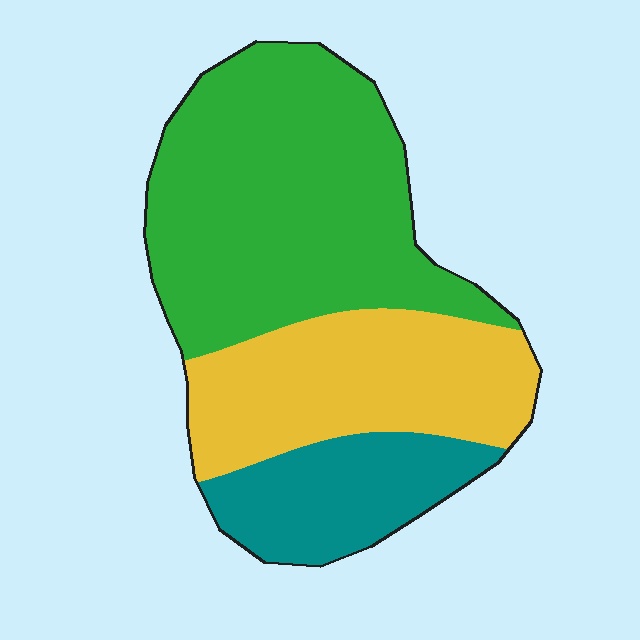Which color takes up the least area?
Teal, at roughly 20%.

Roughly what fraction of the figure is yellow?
Yellow takes up about one third (1/3) of the figure.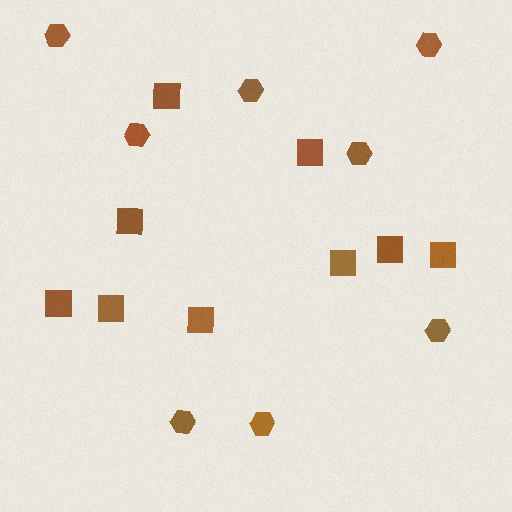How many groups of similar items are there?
There are 2 groups: one group of hexagons (8) and one group of squares (9).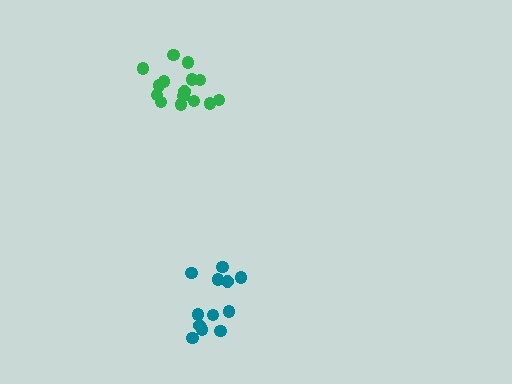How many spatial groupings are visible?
There are 2 spatial groupings.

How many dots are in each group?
Group 1: 15 dots, Group 2: 12 dots (27 total).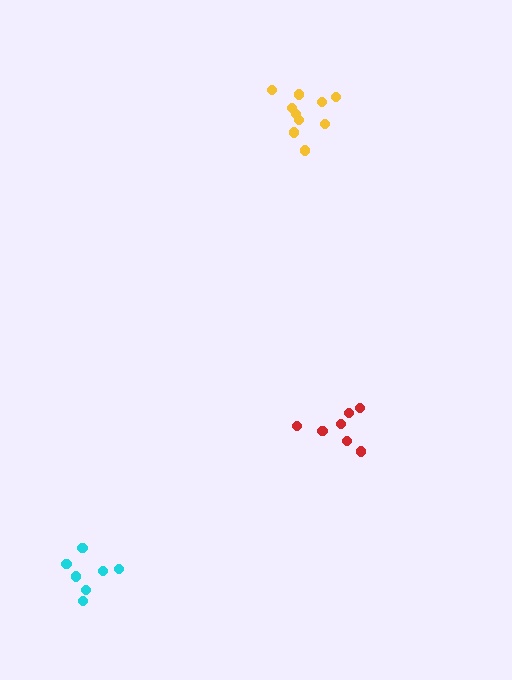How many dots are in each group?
Group 1: 7 dots, Group 2: 7 dots, Group 3: 10 dots (24 total).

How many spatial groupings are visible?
There are 3 spatial groupings.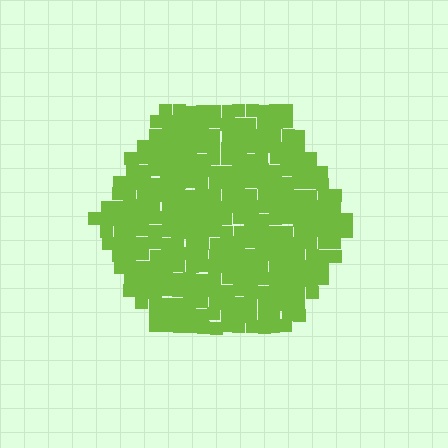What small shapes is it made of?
It is made of small squares.